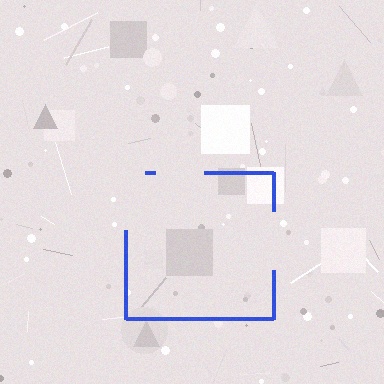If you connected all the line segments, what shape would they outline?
They would outline a square.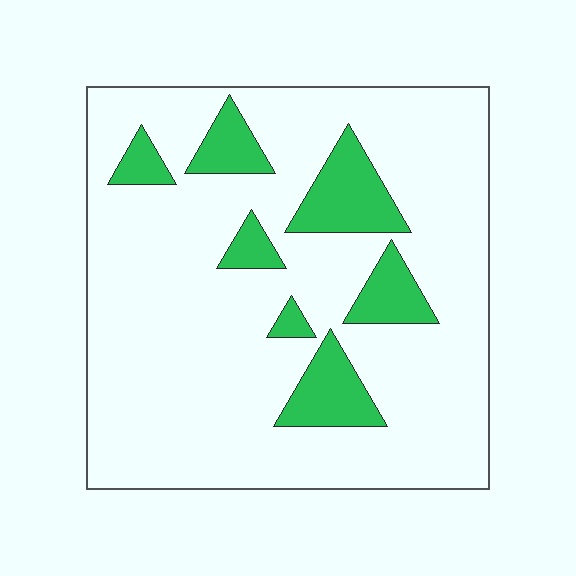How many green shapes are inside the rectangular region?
7.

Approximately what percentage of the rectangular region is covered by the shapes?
Approximately 15%.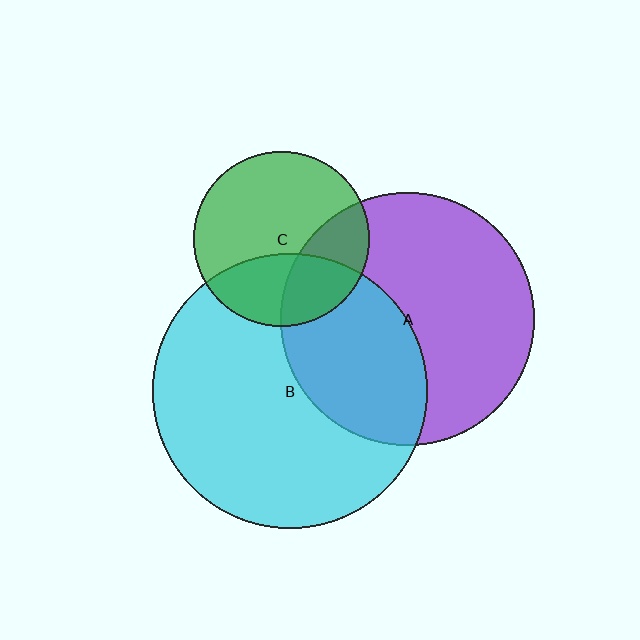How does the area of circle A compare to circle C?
Approximately 2.1 times.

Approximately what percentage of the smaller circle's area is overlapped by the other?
Approximately 30%.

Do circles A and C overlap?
Yes.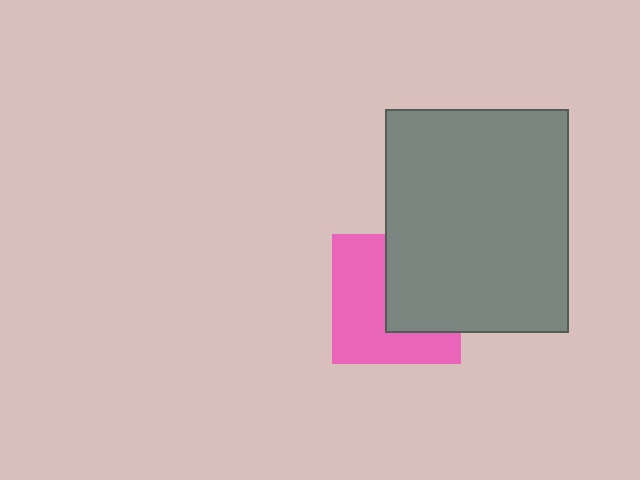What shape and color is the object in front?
The object in front is a gray rectangle.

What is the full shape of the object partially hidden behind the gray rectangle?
The partially hidden object is a pink square.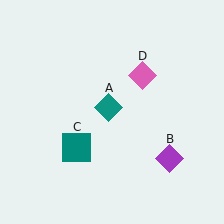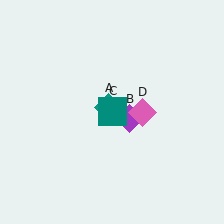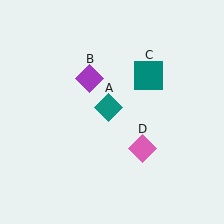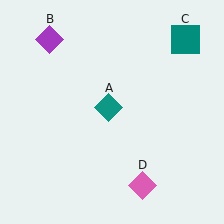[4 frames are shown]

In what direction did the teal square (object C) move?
The teal square (object C) moved up and to the right.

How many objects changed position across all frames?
3 objects changed position: purple diamond (object B), teal square (object C), pink diamond (object D).